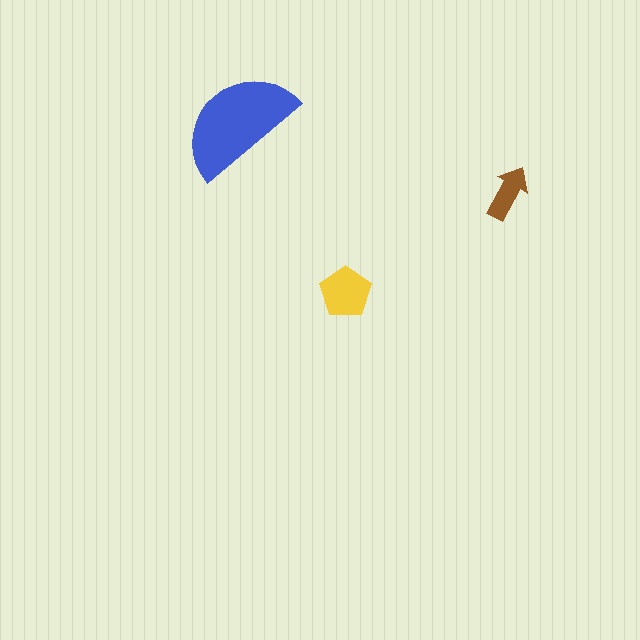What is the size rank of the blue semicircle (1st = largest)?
1st.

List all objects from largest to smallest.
The blue semicircle, the yellow pentagon, the brown arrow.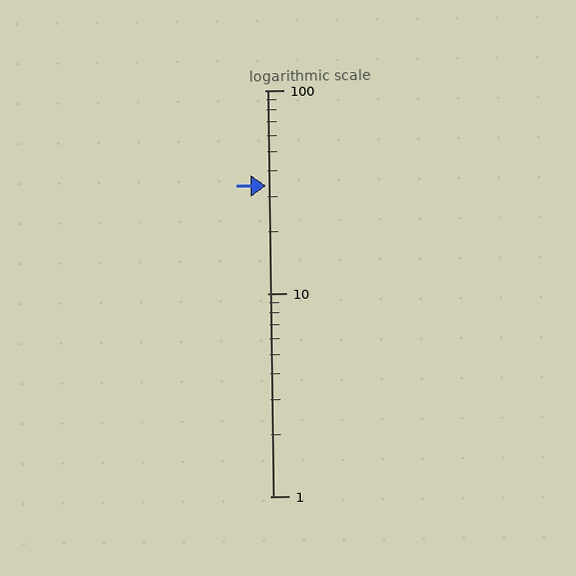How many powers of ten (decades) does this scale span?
The scale spans 2 decades, from 1 to 100.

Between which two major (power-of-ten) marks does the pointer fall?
The pointer is between 10 and 100.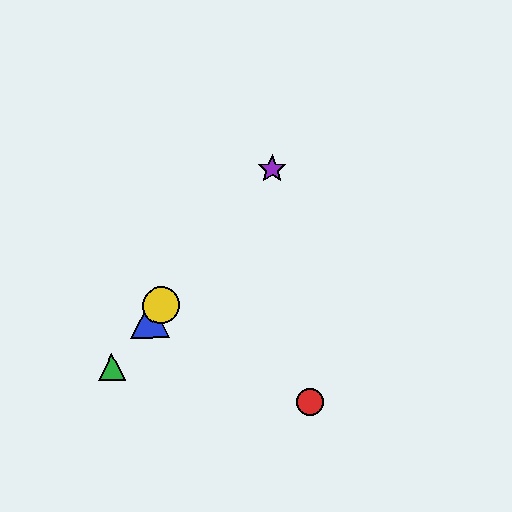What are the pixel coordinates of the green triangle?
The green triangle is at (112, 367).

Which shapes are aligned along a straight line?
The blue triangle, the green triangle, the yellow circle, the purple star are aligned along a straight line.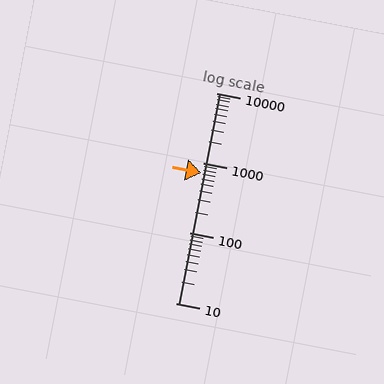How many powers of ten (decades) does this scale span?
The scale spans 3 decades, from 10 to 10000.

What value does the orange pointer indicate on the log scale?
The pointer indicates approximately 710.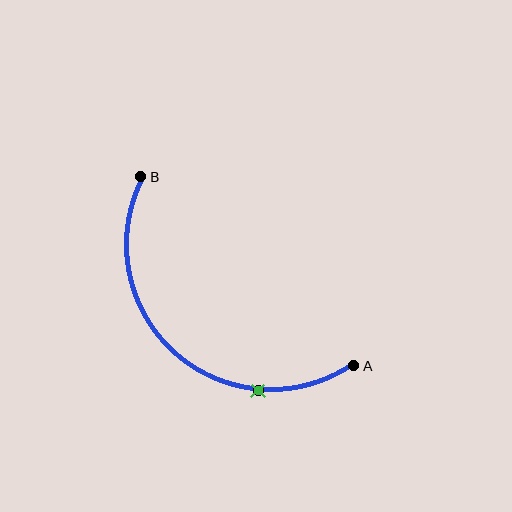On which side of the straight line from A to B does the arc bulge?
The arc bulges below and to the left of the straight line connecting A and B.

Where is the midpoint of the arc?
The arc midpoint is the point on the curve farthest from the straight line joining A and B. It sits below and to the left of that line.